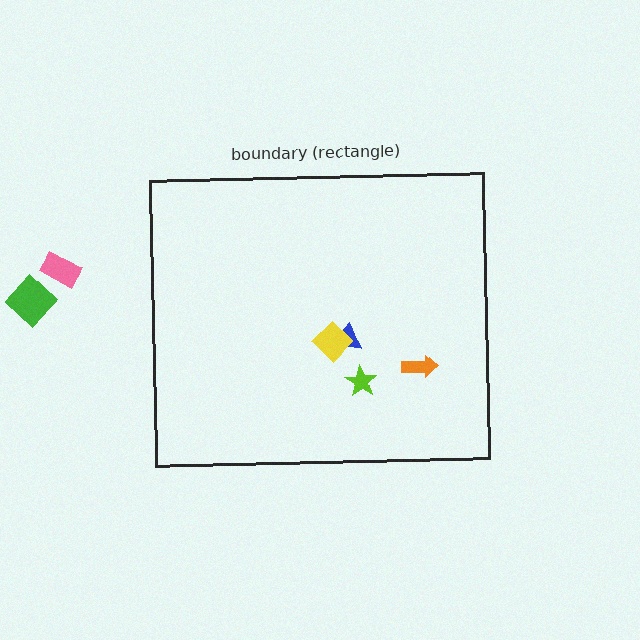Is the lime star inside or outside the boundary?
Inside.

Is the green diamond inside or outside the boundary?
Outside.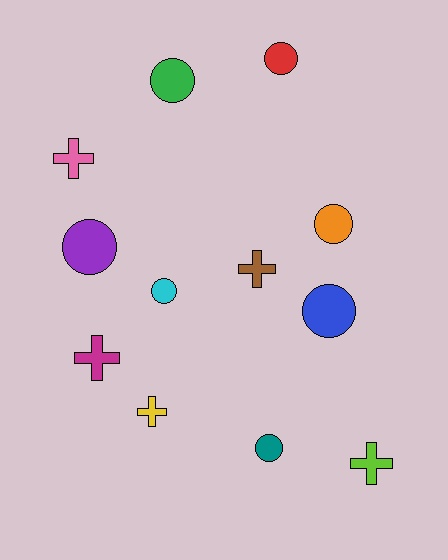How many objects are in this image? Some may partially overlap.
There are 12 objects.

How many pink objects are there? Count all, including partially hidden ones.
There is 1 pink object.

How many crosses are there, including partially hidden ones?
There are 5 crosses.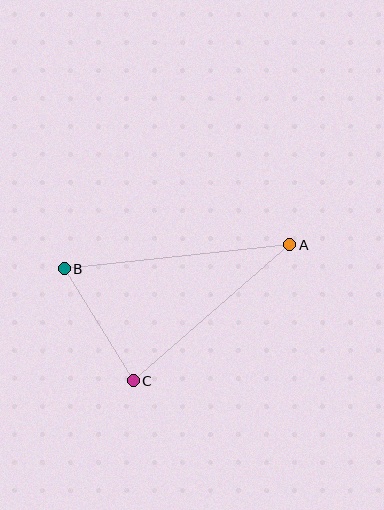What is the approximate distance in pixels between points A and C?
The distance between A and C is approximately 207 pixels.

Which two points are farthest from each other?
Points A and B are farthest from each other.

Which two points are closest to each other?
Points B and C are closest to each other.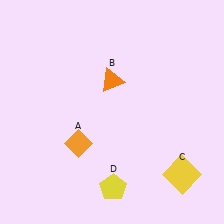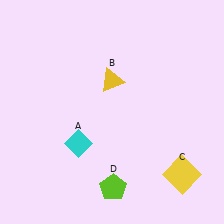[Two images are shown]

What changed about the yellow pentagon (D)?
In Image 1, D is yellow. In Image 2, it changed to lime.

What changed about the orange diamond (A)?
In Image 1, A is orange. In Image 2, it changed to cyan.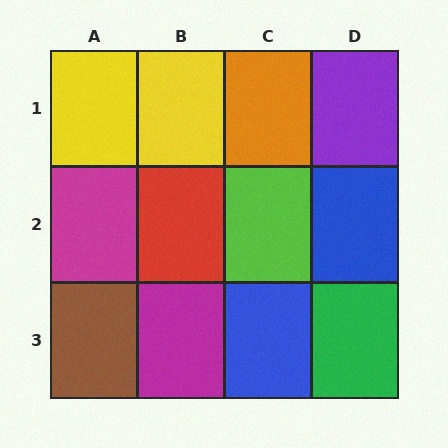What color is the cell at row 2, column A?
Magenta.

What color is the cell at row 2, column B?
Red.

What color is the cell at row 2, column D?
Blue.